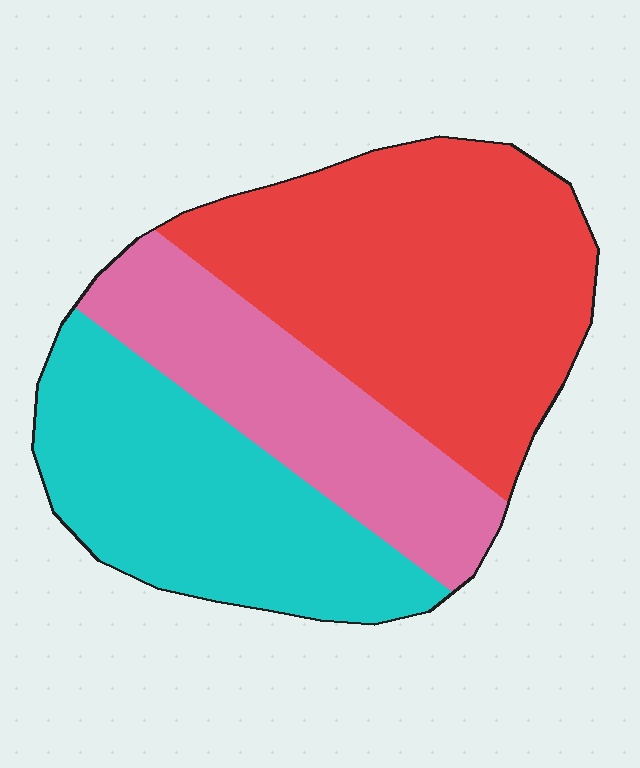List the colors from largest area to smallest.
From largest to smallest: red, cyan, pink.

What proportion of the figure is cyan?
Cyan takes up about one third (1/3) of the figure.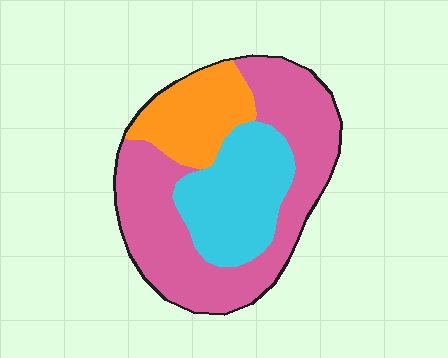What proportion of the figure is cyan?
Cyan takes up about one quarter (1/4) of the figure.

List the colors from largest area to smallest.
From largest to smallest: pink, cyan, orange.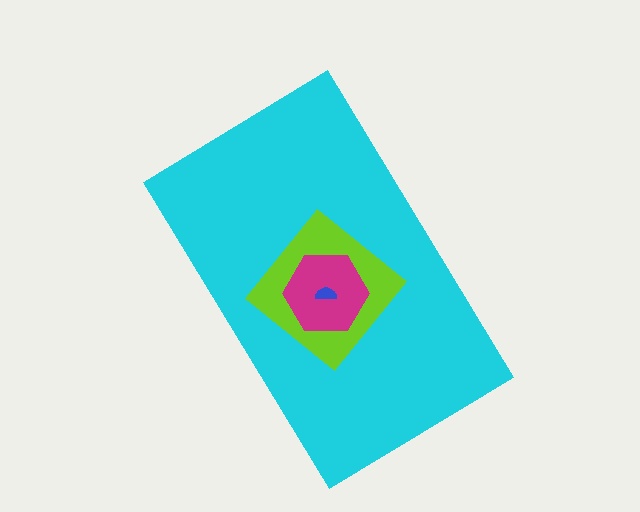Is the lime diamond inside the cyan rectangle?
Yes.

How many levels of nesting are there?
4.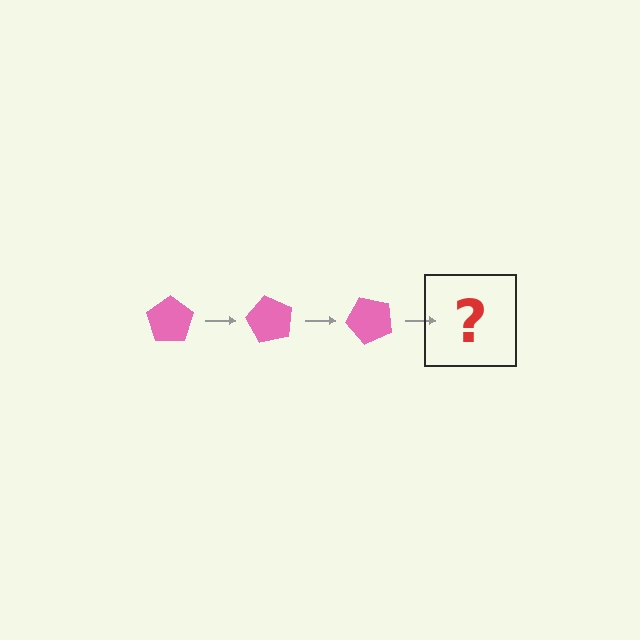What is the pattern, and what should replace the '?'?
The pattern is that the pentagon rotates 60 degrees each step. The '?' should be a pink pentagon rotated 180 degrees.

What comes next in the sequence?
The next element should be a pink pentagon rotated 180 degrees.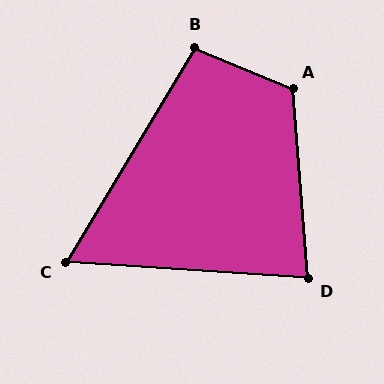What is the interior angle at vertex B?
Approximately 98 degrees (obtuse).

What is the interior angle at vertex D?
Approximately 82 degrees (acute).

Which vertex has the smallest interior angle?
C, at approximately 63 degrees.